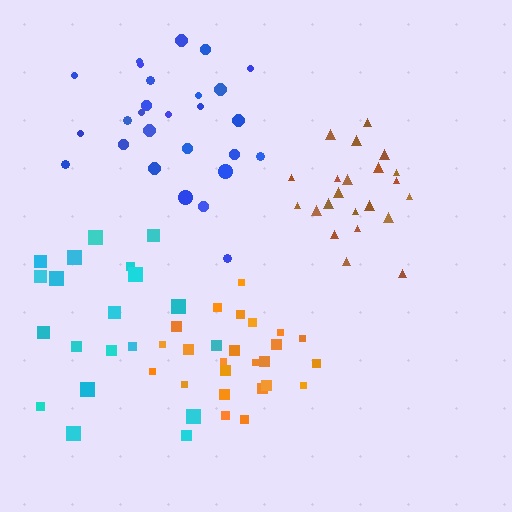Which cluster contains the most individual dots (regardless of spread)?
Blue (27).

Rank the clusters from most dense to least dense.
brown, orange, blue, cyan.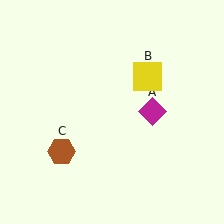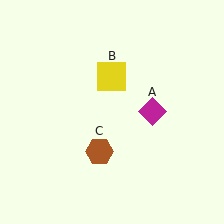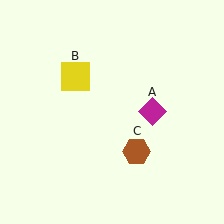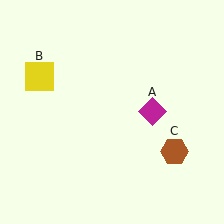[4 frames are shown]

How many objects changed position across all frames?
2 objects changed position: yellow square (object B), brown hexagon (object C).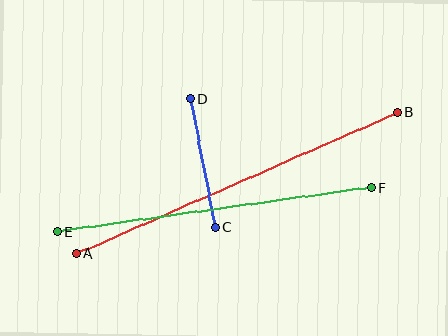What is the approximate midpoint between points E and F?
The midpoint is at approximately (214, 210) pixels.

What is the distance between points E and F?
The distance is approximately 317 pixels.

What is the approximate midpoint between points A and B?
The midpoint is at approximately (237, 183) pixels.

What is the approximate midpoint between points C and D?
The midpoint is at approximately (203, 163) pixels.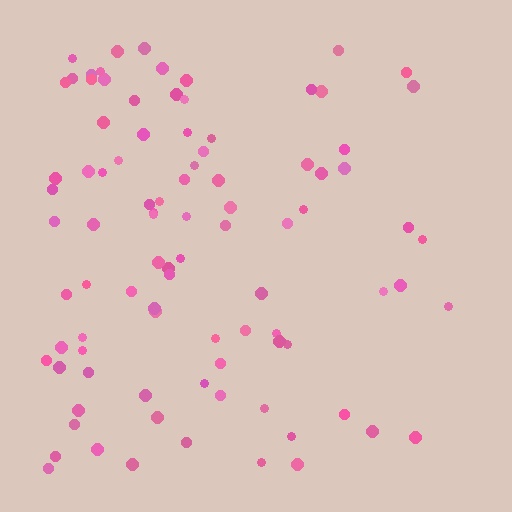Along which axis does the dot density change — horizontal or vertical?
Horizontal.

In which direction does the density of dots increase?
From right to left, with the left side densest.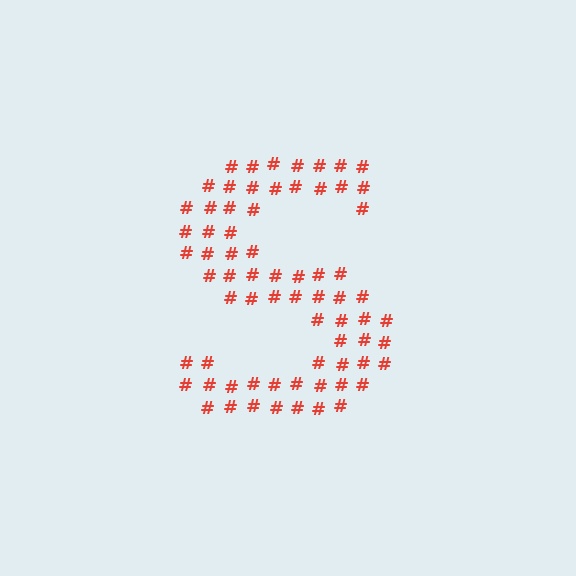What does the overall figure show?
The overall figure shows the letter S.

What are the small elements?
The small elements are hash symbols.